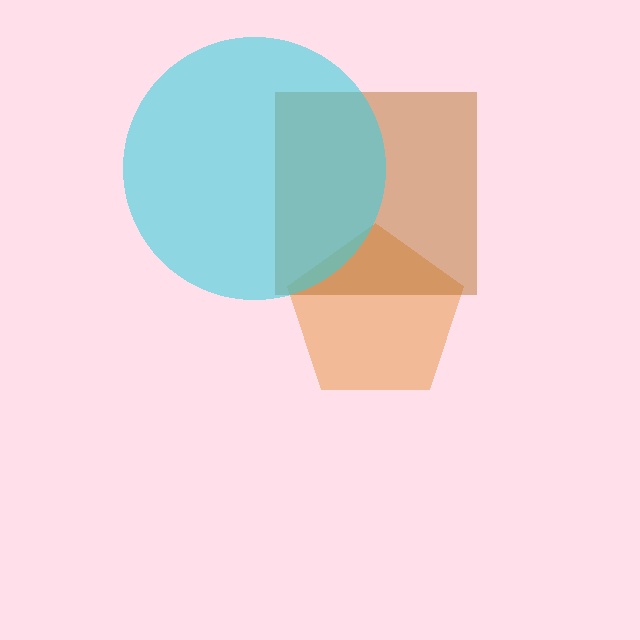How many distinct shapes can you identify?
There are 3 distinct shapes: an orange pentagon, a brown square, a cyan circle.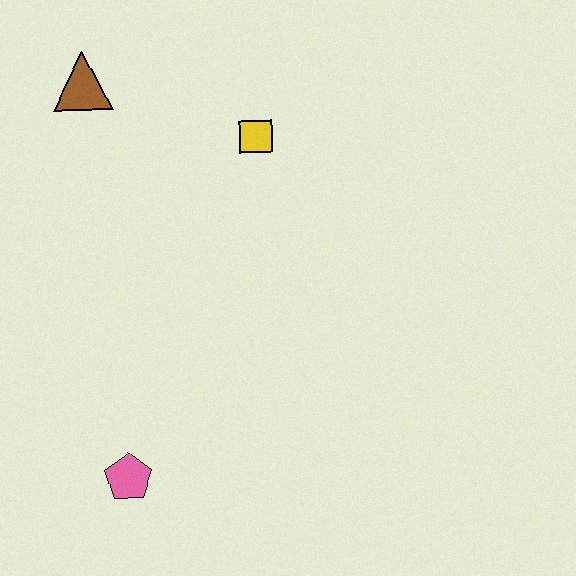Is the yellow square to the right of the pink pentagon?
Yes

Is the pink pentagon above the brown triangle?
No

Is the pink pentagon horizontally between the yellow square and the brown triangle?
Yes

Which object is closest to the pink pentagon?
The yellow square is closest to the pink pentagon.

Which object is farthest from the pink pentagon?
The brown triangle is farthest from the pink pentagon.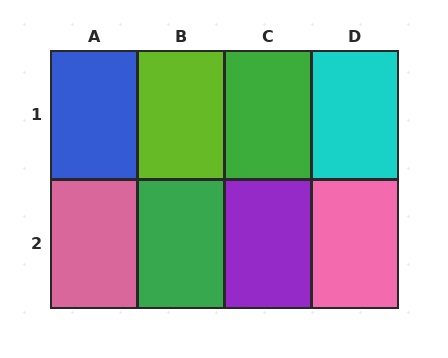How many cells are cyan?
1 cell is cyan.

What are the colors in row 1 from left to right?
Blue, lime, green, cyan.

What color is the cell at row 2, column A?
Pink.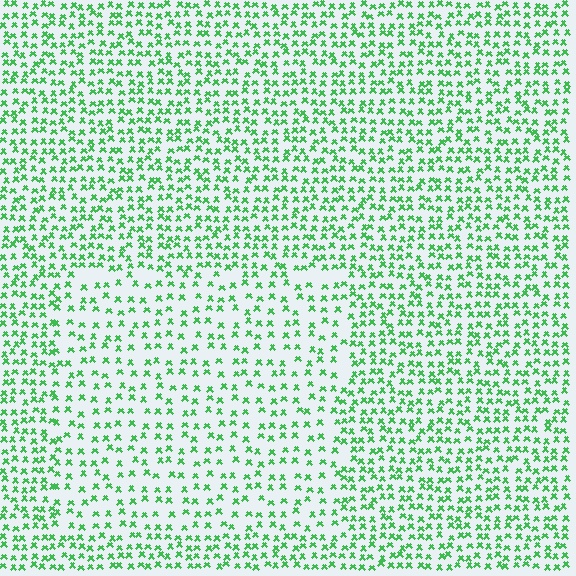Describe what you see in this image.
The image contains small green elements arranged at two different densities. A rectangle-shaped region is visible where the elements are less densely packed than the surrounding area.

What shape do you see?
I see a rectangle.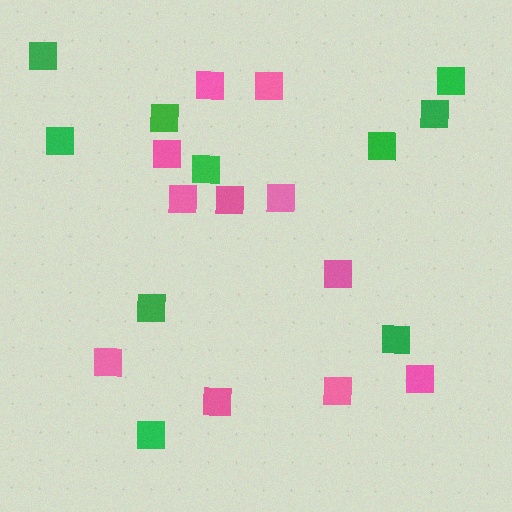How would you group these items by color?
There are 2 groups: one group of pink squares (11) and one group of green squares (10).